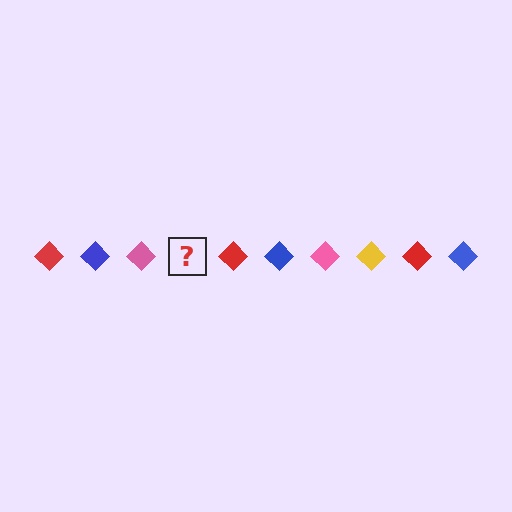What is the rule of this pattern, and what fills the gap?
The rule is that the pattern cycles through red, blue, pink, yellow diamonds. The gap should be filled with a yellow diamond.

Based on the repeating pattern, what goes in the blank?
The blank should be a yellow diamond.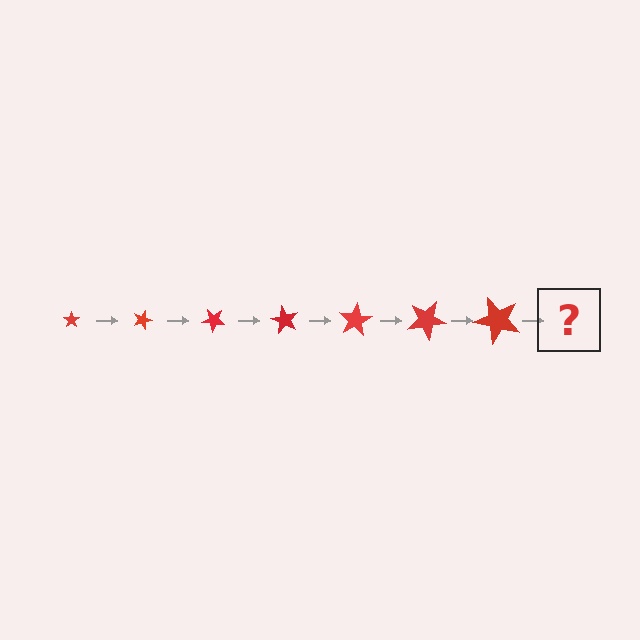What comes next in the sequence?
The next element should be a star, larger than the previous one and rotated 140 degrees from the start.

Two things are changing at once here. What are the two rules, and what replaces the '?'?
The two rules are that the star grows larger each step and it rotates 20 degrees each step. The '?' should be a star, larger than the previous one and rotated 140 degrees from the start.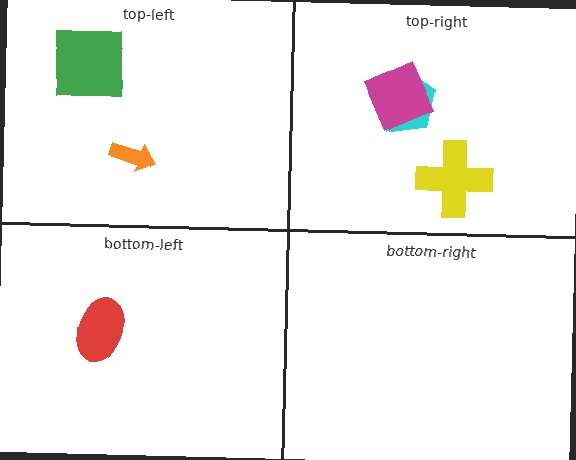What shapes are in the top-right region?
The cyan pentagon, the yellow cross, the magenta diamond.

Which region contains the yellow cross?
The top-right region.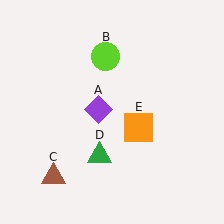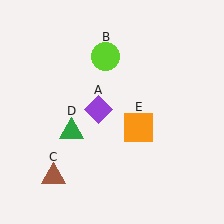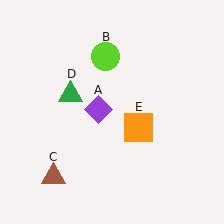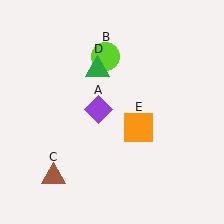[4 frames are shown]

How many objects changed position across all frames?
1 object changed position: green triangle (object D).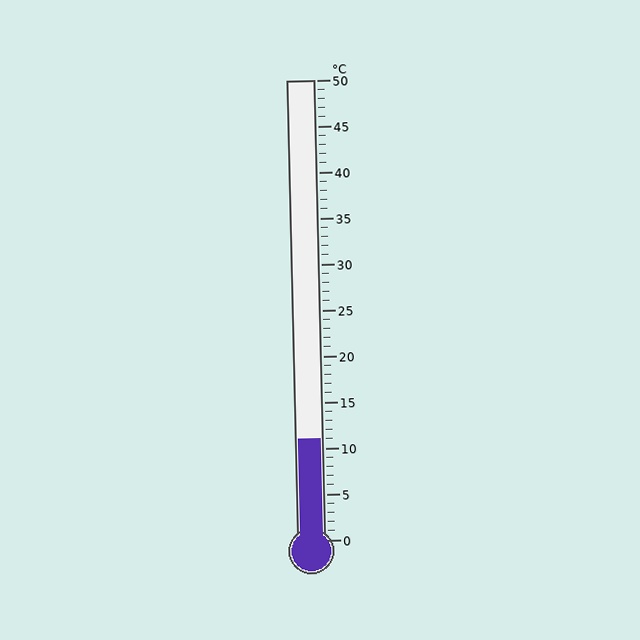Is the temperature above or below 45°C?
The temperature is below 45°C.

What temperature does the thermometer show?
The thermometer shows approximately 11°C.